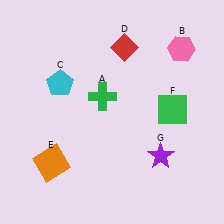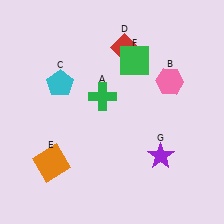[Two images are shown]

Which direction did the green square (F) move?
The green square (F) moved up.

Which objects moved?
The objects that moved are: the pink hexagon (B), the green square (F).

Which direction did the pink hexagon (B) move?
The pink hexagon (B) moved down.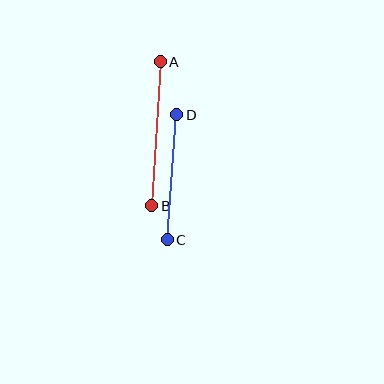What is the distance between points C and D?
The distance is approximately 126 pixels.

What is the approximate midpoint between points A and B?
The midpoint is at approximately (156, 134) pixels.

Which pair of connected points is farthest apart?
Points A and B are farthest apart.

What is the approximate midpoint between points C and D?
The midpoint is at approximately (172, 177) pixels.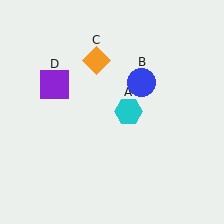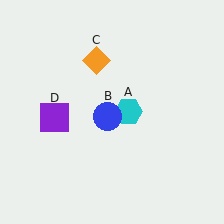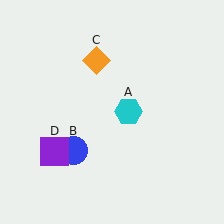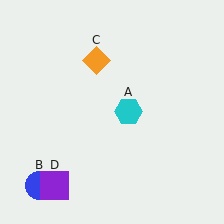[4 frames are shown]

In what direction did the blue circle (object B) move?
The blue circle (object B) moved down and to the left.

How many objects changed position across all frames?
2 objects changed position: blue circle (object B), purple square (object D).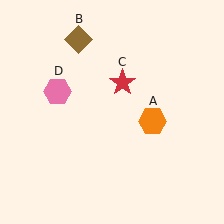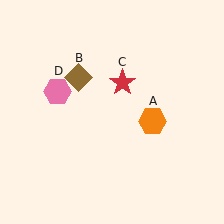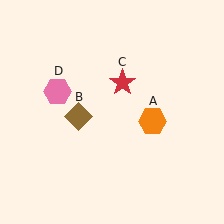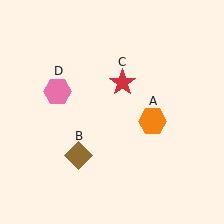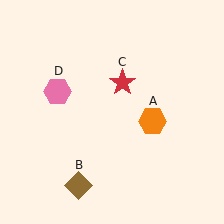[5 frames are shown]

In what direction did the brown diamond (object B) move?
The brown diamond (object B) moved down.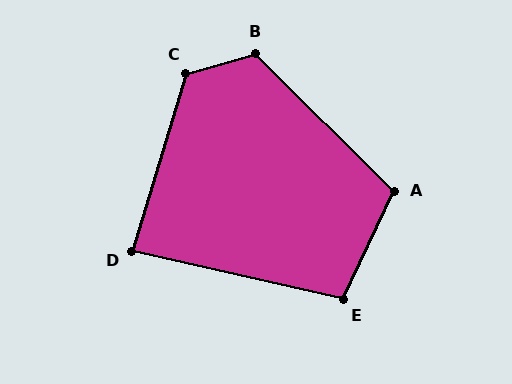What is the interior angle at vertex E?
Approximately 103 degrees (obtuse).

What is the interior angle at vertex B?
Approximately 120 degrees (obtuse).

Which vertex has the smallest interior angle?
D, at approximately 86 degrees.